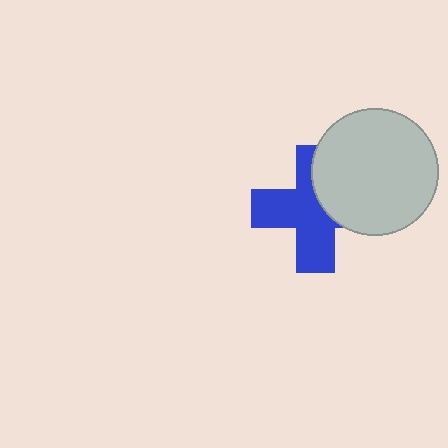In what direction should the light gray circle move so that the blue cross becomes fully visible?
The light gray circle should move right. That is the shortest direction to clear the overlap and leave the blue cross fully visible.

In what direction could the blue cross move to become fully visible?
The blue cross could move left. That would shift it out from behind the light gray circle entirely.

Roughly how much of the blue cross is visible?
About half of it is visible (roughly 63%).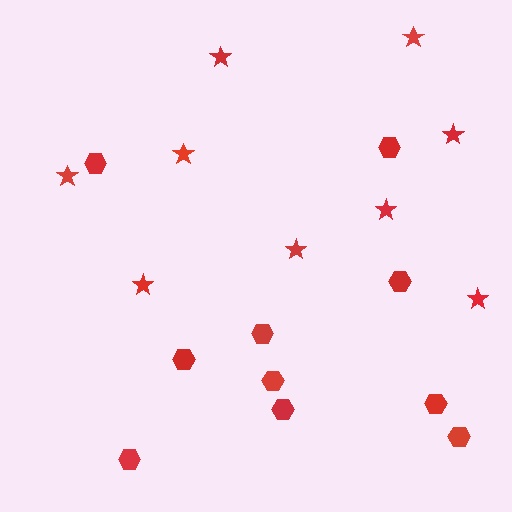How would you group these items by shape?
There are 2 groups: one group of stars (9) and one group of hexagons (10).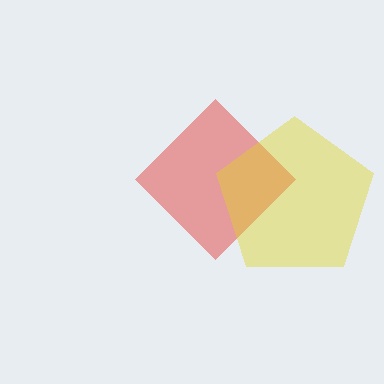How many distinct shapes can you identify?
There are 2 distinct shapes: a red diamond, a yellow pentagon.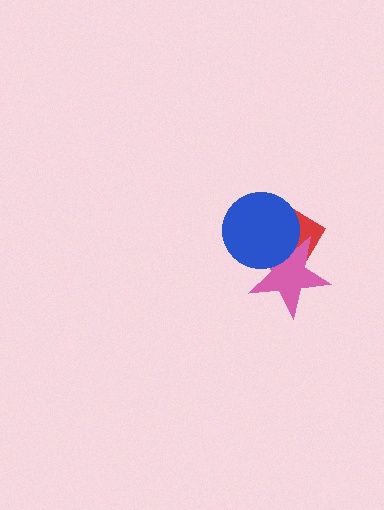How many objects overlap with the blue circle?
2 objects overlap with the blue circle.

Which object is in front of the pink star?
The blue circle is in front of the pink star.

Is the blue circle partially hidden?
No, no other shape covers it.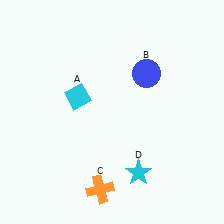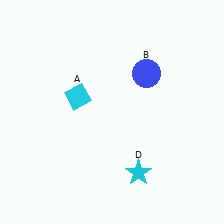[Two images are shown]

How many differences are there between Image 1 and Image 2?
There is 1 difference between the two images.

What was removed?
The orange cross (C) was removed in Image 2.